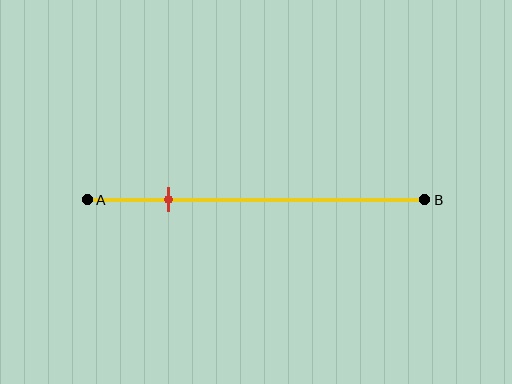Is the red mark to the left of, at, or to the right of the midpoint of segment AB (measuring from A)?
The red mark is to the left of the midpoint of segment AB.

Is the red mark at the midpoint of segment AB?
No, the mark is at about 25% from A, not at the 50% midpoint.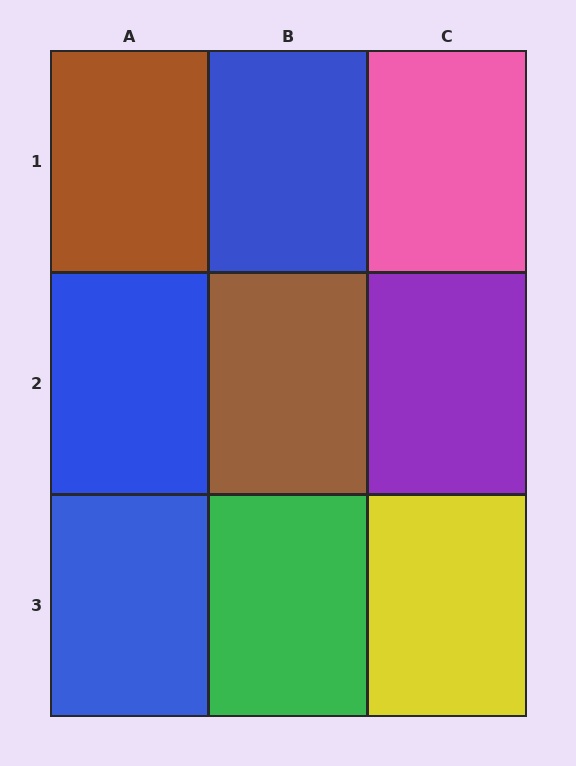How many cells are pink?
1 cell is pink.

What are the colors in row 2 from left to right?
Blue, brown, purple.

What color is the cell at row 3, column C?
Yellow.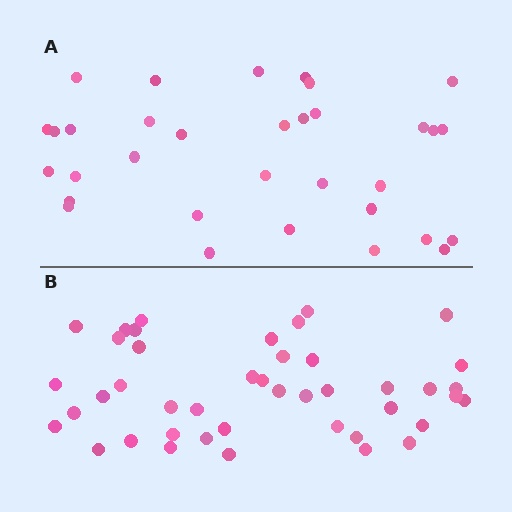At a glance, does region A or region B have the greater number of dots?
Region B (the bottom region) has more dots.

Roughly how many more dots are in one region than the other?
Region B has roughly 10 or so more dots than region A.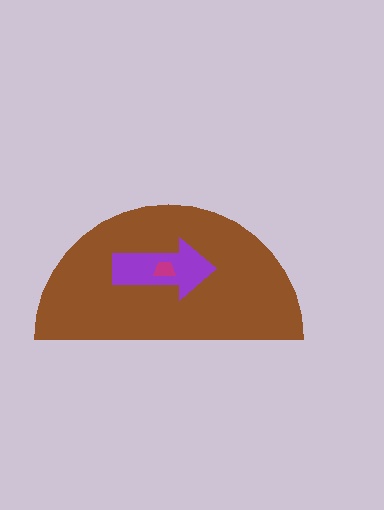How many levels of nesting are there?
3.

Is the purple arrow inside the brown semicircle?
Yes.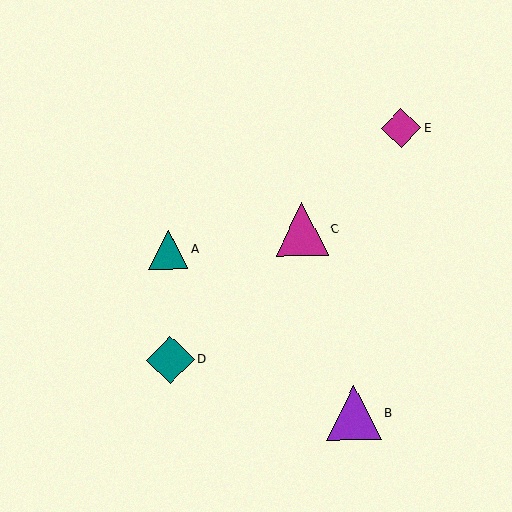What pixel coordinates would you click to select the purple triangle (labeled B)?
Click at (354, 413) to select the purple triangle B.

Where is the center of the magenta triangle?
The center of the magenta triangle is at (302, 229).